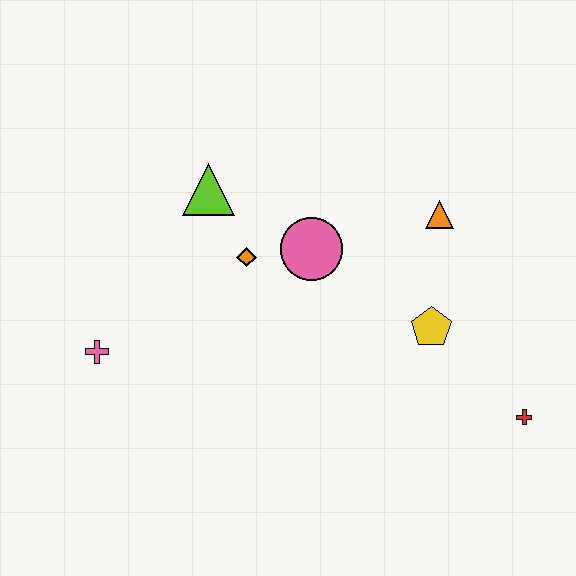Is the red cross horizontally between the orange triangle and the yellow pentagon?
No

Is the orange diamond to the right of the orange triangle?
No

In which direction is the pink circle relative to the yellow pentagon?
The pink circle is to the left of the yellow pentagon.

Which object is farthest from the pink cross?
The red cross is farthest from the pink cross.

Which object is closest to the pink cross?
The orange diamond is closest to the pink cross.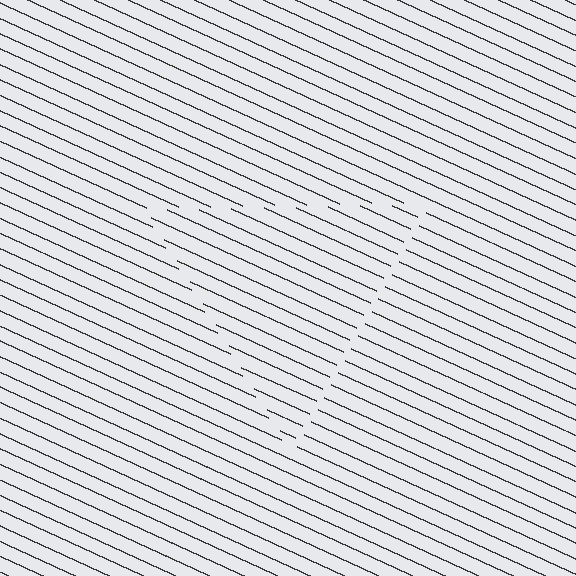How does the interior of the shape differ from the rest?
The interior of the shape contains the same grating, shifted by half a period — the contour is defined by the phase discontinuity where line-ends from the inner and outer gratings abut.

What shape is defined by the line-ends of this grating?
An illusory triangle. The interior of the shape contains the same grating, shifted by half a period — the contour is defined by the phase discontinuity where line-ends from the inner and outer gratings abut.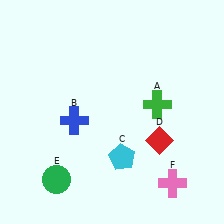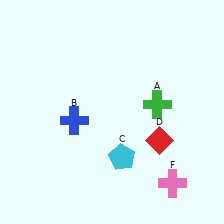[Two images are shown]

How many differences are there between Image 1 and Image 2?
There is 1 difference between the two images.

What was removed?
The green circle (E) was removed in Image 2.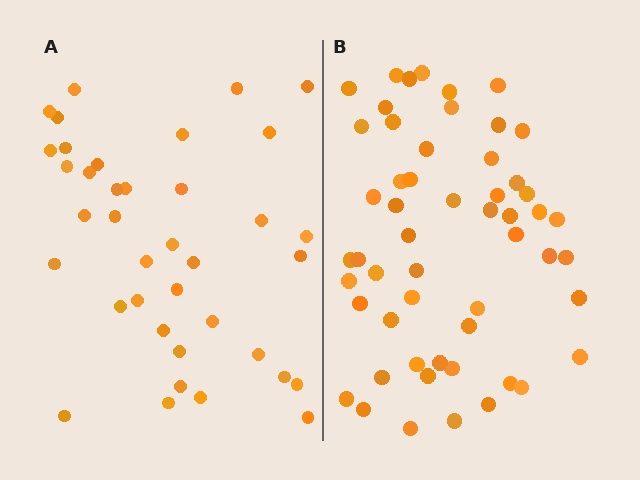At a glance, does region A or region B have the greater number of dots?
Region B (the right region) has more dots.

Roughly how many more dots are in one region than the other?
Region B has approximately 15 more dots than region A.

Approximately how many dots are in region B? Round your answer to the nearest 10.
About 50 dots. (The exact count is 54, which rounds to 50.)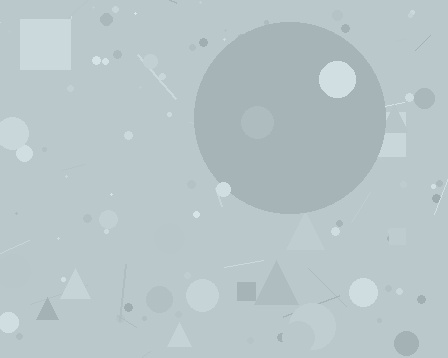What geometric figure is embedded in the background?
A circle is embedded in the background.